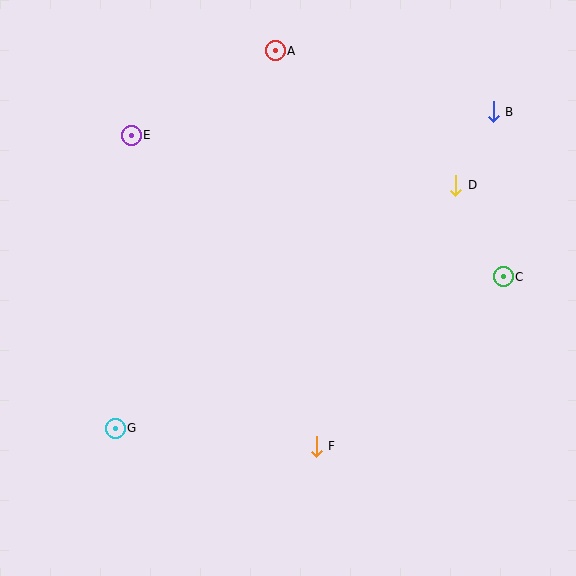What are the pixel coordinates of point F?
Point F is at (316, 446).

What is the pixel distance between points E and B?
The distance between E and B is 363 pixels.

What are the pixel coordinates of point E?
Point E is at (131, 135).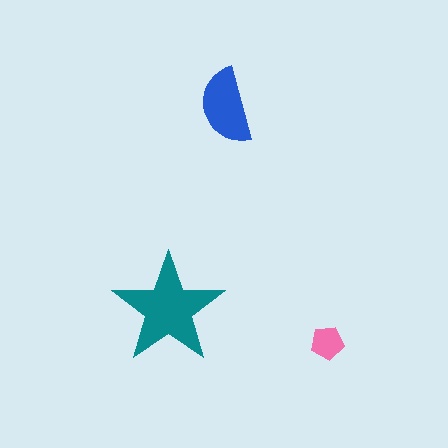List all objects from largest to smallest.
The teal star, the blue semicircle, the pink pentagon.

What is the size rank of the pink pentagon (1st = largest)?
3rd.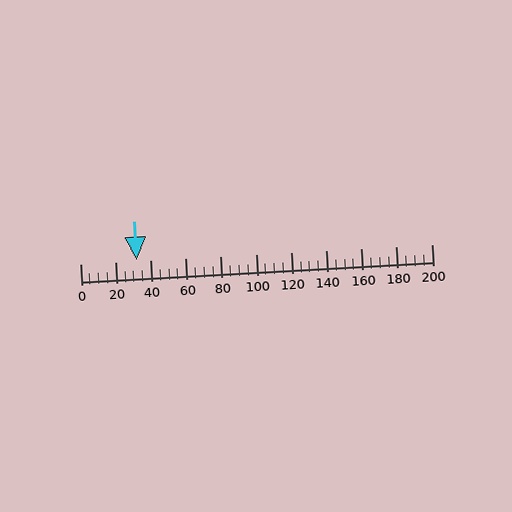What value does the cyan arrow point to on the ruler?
The cyan arrow points to approximately 32.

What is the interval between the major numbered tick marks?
The major tick marks are spaced 20 units apart.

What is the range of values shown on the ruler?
The ruler shows values from 0 to 200.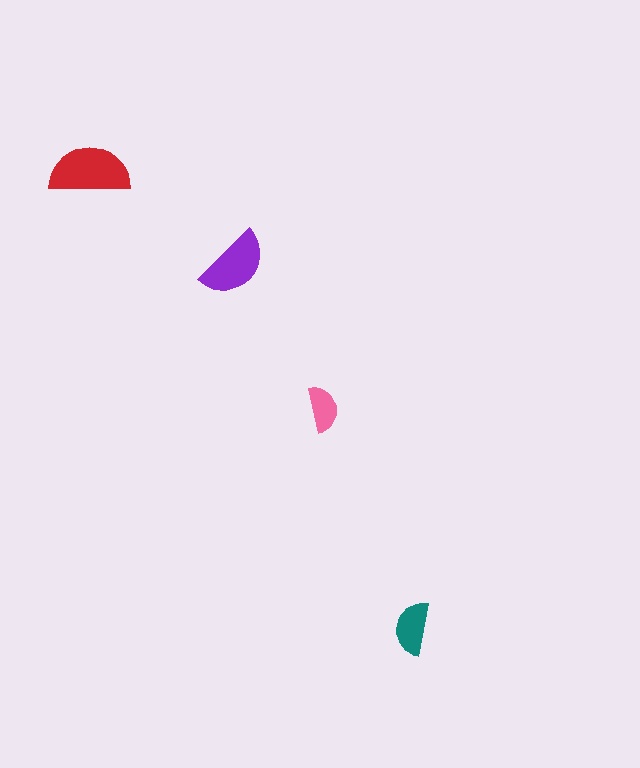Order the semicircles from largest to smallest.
the red one, the purple one, the teal one, the pink one.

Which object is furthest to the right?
The teal semicircle is rightmost.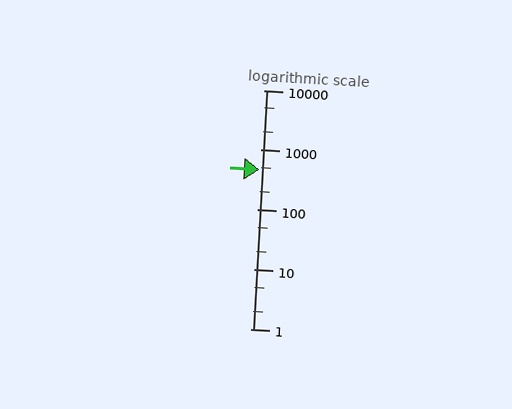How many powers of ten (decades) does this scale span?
The scale spans 4 decades, from 1 to 10000.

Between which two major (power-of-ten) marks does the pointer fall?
The pointer is between 100 and 1000.